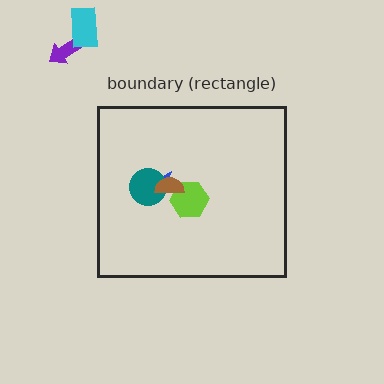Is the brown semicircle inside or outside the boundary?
Inside.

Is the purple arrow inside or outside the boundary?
Outside.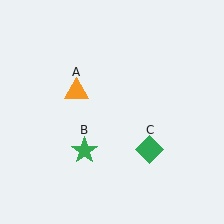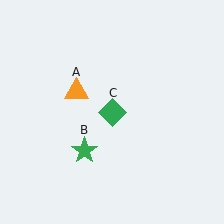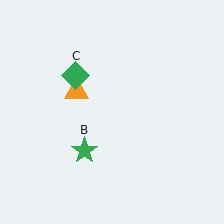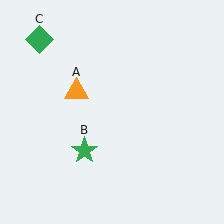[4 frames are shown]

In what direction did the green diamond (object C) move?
The green diamond (object C) moved up and to the left.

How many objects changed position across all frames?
1 object changed position: green diamond (object C).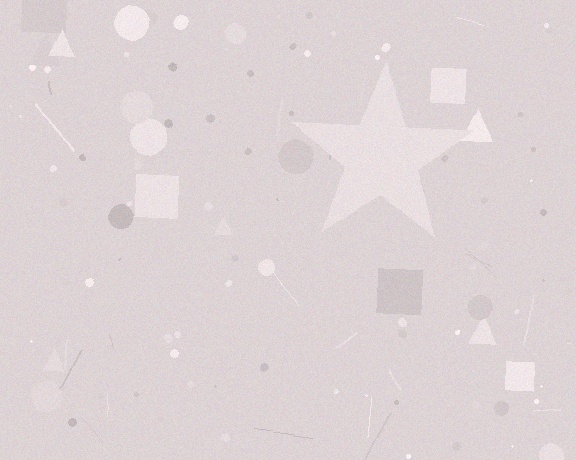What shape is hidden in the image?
A star is hidden in the image.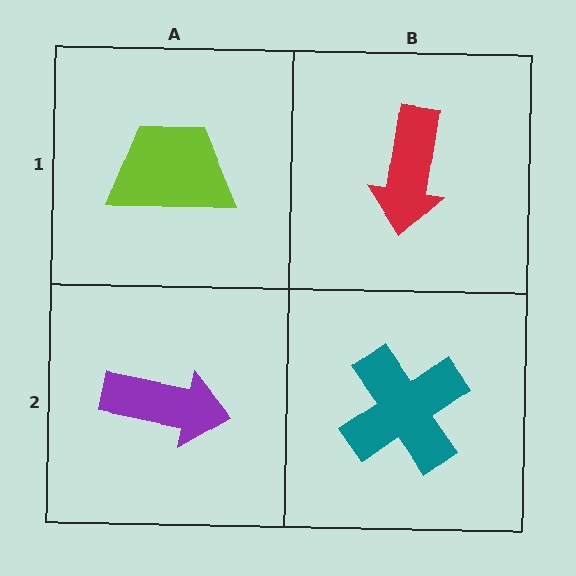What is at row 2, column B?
A teal cross.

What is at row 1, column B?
A red arrow.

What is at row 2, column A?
A purple arrow.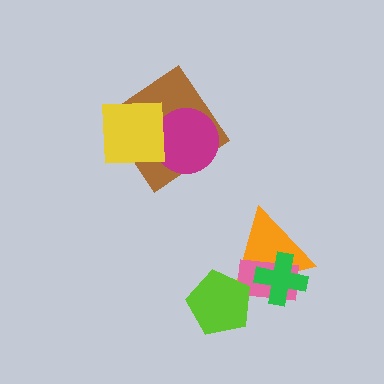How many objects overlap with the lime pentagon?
2 objects overlap with the lime pentagon.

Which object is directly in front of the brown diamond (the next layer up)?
The magenta circle is directly in front of the brown diamond.